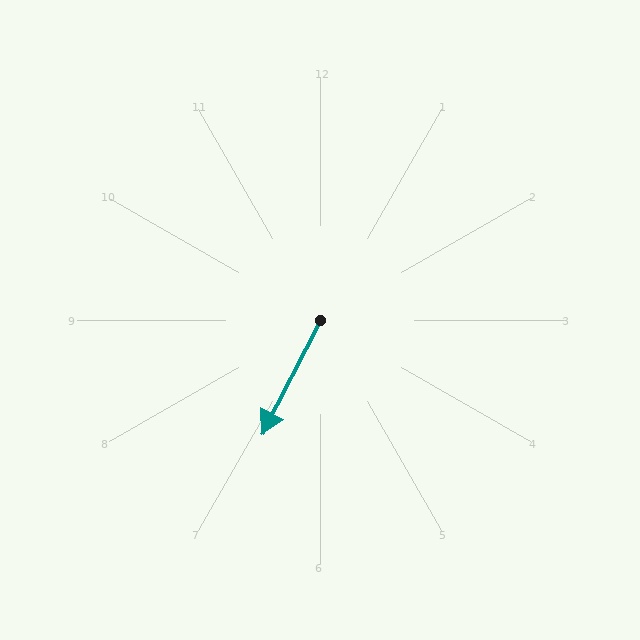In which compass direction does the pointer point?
Southwest.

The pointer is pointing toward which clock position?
Roughly 7 o'clock.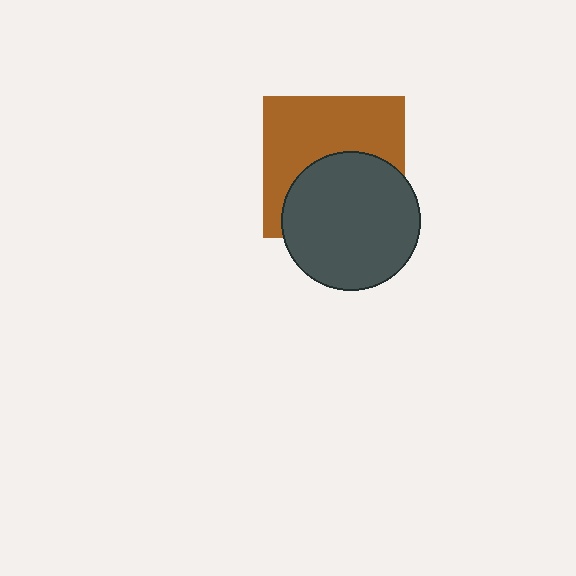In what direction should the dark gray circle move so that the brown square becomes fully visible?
The dark gray circle should move down. That is the shortest direction to clear the overlap and leave the brown square fully visible.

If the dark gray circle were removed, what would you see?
You would see the complete brown square.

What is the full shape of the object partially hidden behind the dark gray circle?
The partially hidden object is a brown square.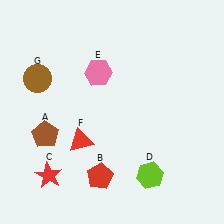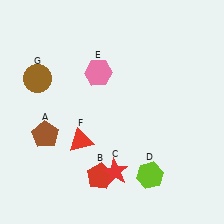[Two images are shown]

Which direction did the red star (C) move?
The red star (C) moved right.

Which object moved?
The red star (C) moved right.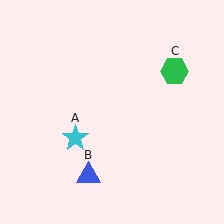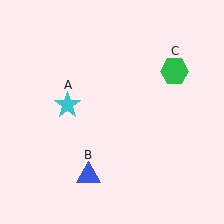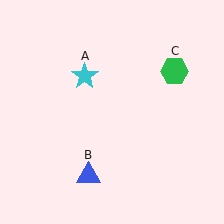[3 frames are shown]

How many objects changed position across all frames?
1 object changed position: cyan star (object A).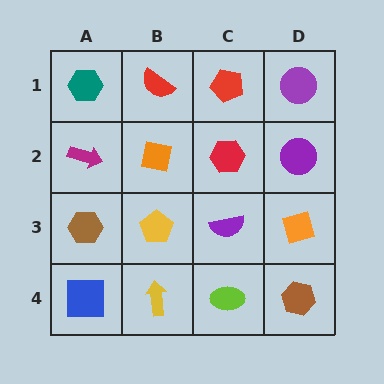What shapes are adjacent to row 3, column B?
An orange square (row 2, column B), a yellow arrow (row 4, column B), a brown hexagon (row 3, column A), a purple semicircle (row 3, column C).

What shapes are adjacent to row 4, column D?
An orange diamond (row 3, column D), a lime ellipse (row 4, column C).